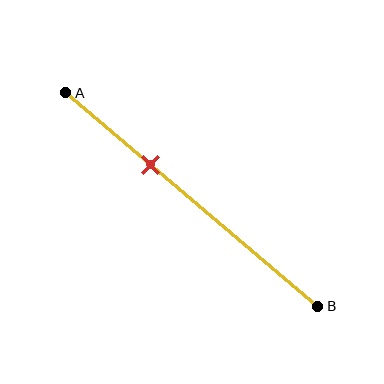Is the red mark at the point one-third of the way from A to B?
Yes, the mark is approximately at the one-third point.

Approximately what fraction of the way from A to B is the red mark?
The red mark is approximately 35% of the way from A to B.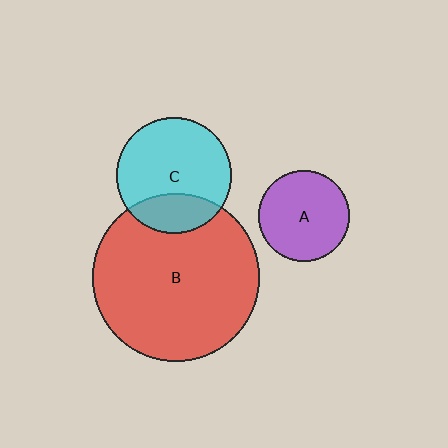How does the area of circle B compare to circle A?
Approximately 3.4 times.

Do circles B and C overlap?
Yes.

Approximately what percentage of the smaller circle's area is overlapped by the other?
Approximately 25%.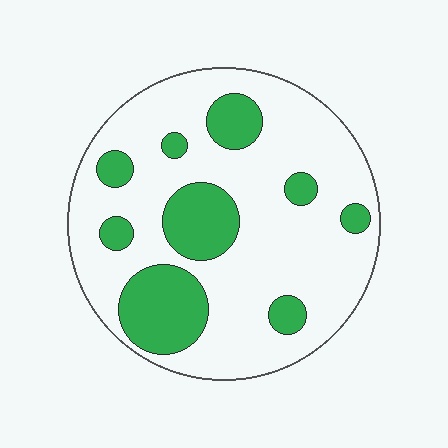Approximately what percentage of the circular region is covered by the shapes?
Approximately 25%.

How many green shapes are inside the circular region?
9.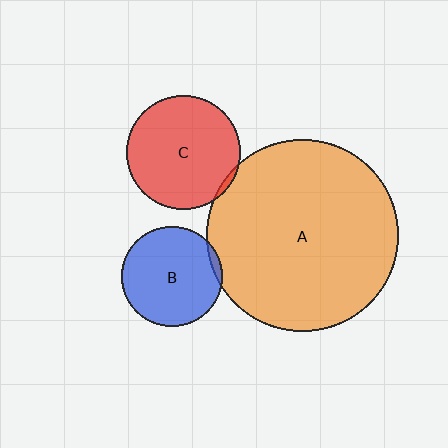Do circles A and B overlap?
Yes.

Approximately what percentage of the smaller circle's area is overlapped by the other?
Approximately 5%.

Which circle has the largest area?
Circle A (orange).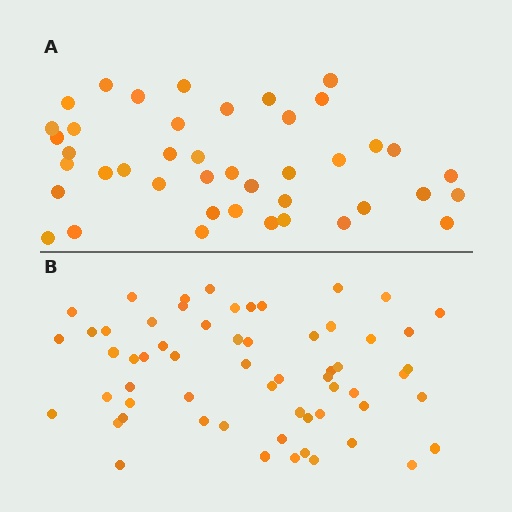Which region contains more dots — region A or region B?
Region B (the bottom region) has more dots.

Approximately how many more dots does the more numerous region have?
Region B has approximately 20 more dots than region A.